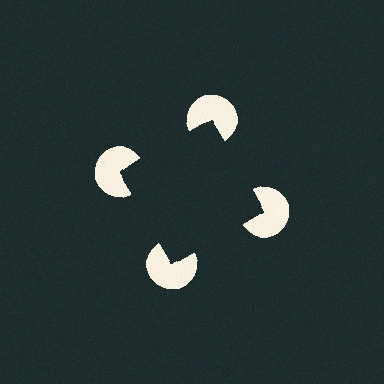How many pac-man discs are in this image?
There are 4 — one at each vertex of the illusory square.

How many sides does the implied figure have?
4 sides.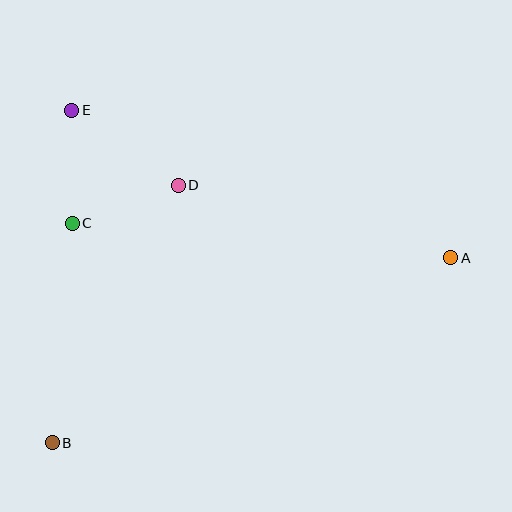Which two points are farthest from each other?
Points A and B are farthest from each other.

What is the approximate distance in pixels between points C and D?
The distance between C and D is approximately 113 pixels.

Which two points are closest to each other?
Points C and E are closest to each other.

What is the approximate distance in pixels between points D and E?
The distance between D and E is approximately 130 pixels.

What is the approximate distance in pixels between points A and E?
The distance between A and E is approximately 407 pixels.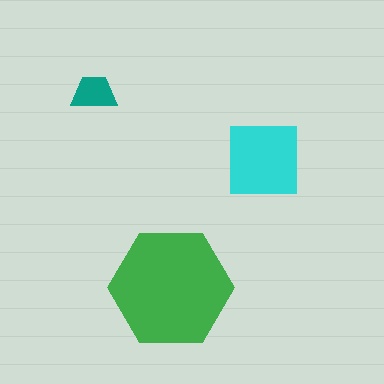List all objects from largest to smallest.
The green hexagon, the cyan square, the teal trapezoid.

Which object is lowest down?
The green hexagon is bottommost.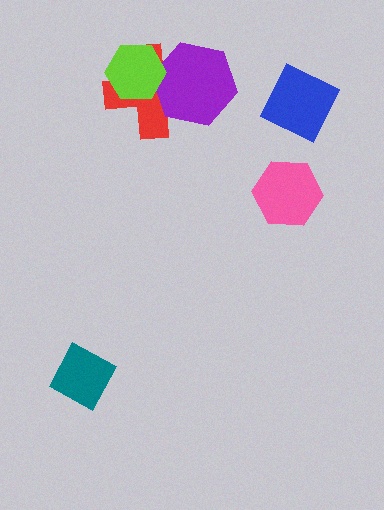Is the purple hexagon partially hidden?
Yes, it is partially covered by another shape.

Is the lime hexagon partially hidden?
No, no other shape covers it.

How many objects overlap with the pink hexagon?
0 objects overlap with the pink hexagon.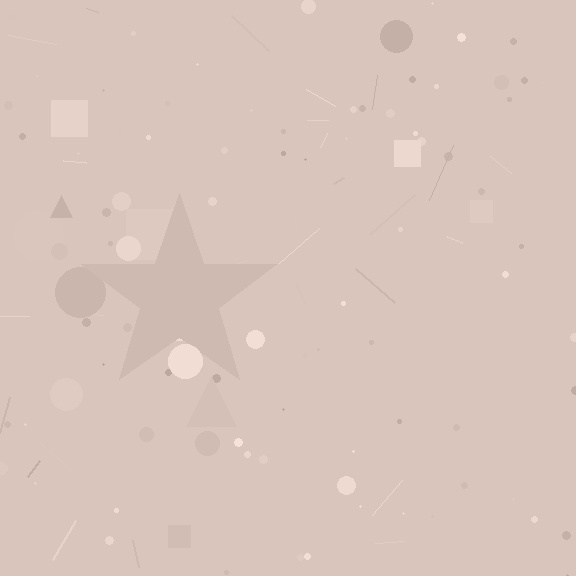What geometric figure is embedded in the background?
A star is embedded in the background.